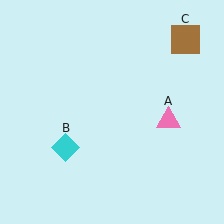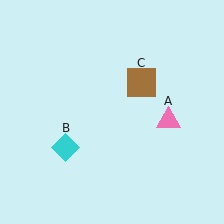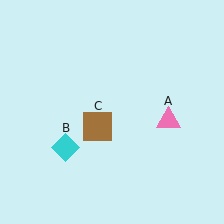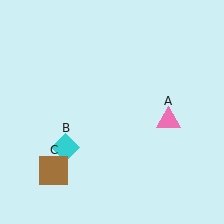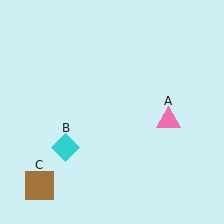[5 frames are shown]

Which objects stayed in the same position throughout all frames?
Pink triangle (object A) and cyan diamond (object B) remained stationary.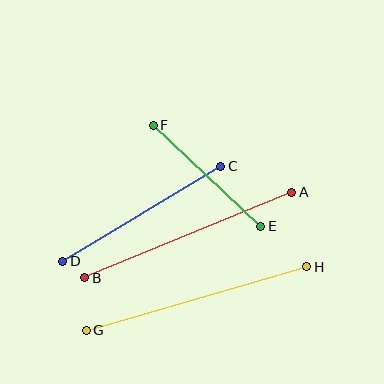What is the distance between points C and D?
The distance is approximately 184 pixels.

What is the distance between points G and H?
The distance is approximately 229 pixels.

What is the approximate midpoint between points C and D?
The midpoint is at approximately (142, 214) pixels.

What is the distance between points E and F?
The distance is approximately 147 pixels.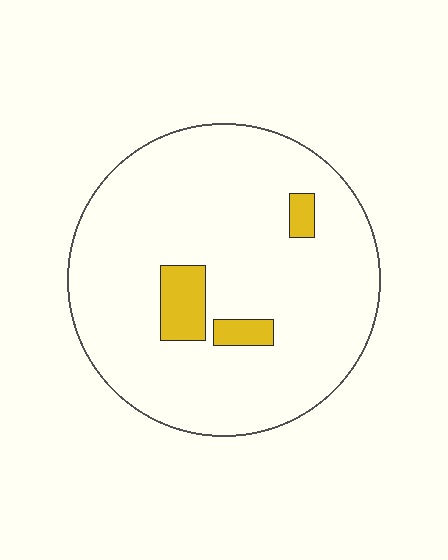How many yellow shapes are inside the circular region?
3.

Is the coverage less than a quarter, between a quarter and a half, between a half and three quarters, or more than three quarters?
Less than a quarter.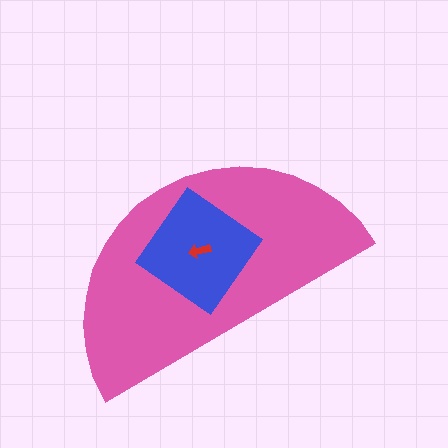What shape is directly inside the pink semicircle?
The blue diamond.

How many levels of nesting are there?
3.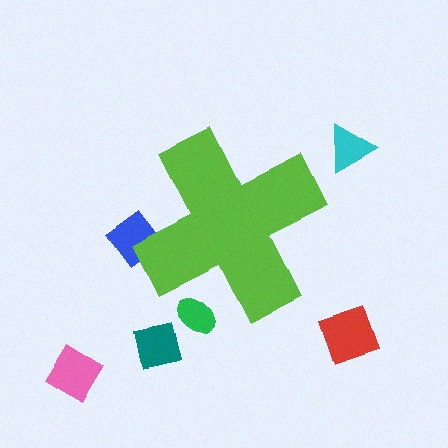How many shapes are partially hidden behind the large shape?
2 shapes are partially hidden.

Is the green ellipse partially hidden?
Yes, the green ellipse is partially hidden behind the lime cross.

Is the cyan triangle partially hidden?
No, the cyan triangle is fully visible.